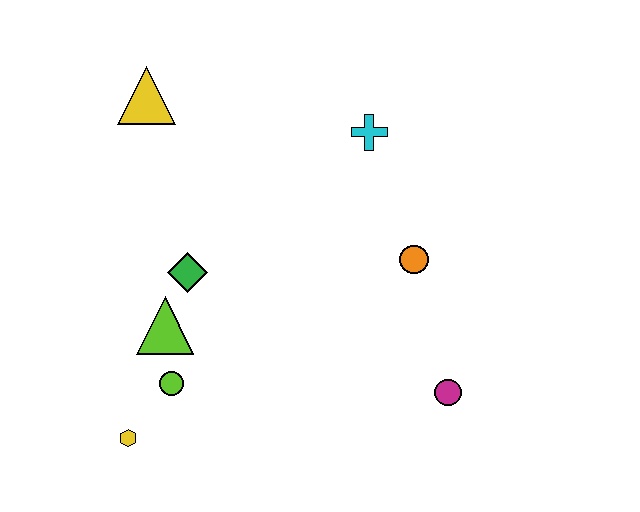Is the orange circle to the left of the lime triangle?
No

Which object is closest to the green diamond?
The lime triangle is closest to the green diamond.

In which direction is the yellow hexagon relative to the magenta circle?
The yellow hexagon is to the left of the magenta circle.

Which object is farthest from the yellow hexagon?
The cyan cross is farthest from the yellow hexagon.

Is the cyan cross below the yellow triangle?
Yes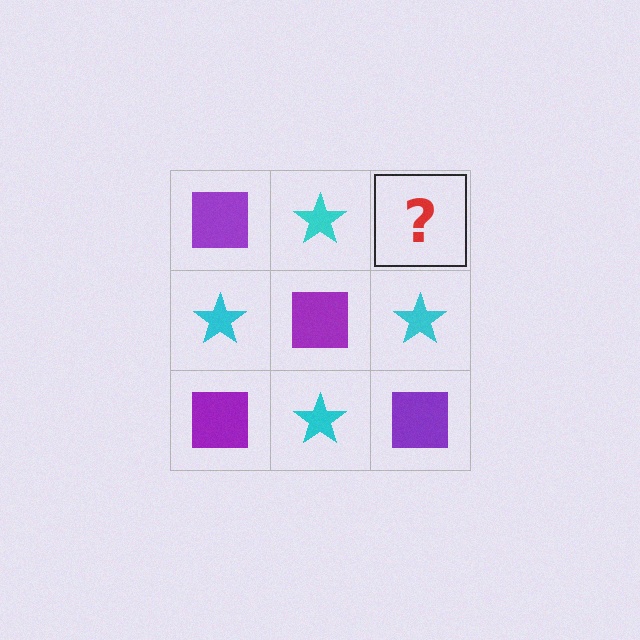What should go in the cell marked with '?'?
The missing cell should contain a purple square.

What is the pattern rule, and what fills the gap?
The rule is that it alternates purple square and cyan star in a checkerboard pattern. The gap should be filled with a purple square.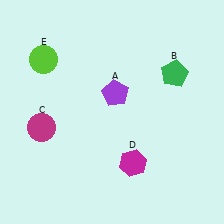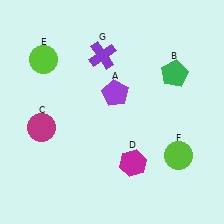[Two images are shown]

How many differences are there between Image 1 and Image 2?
There are 2 differences between the two images.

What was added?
A lime circle (F), a purple cross (G) were added in Image 2.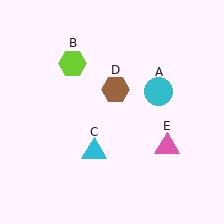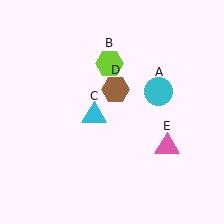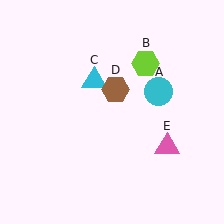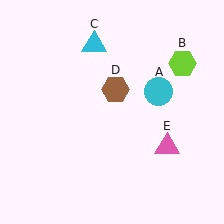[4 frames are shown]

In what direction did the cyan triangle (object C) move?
The cyan triangle (object C) moved up.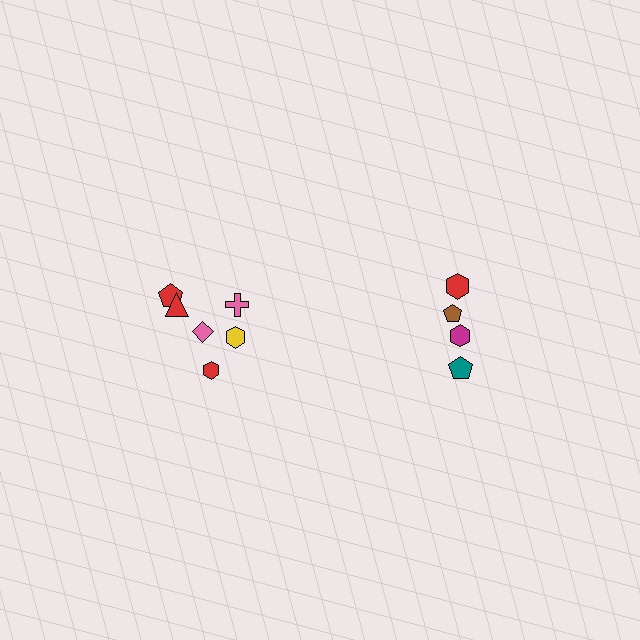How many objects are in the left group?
There are 6 objects.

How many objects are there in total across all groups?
There are 10 objects.